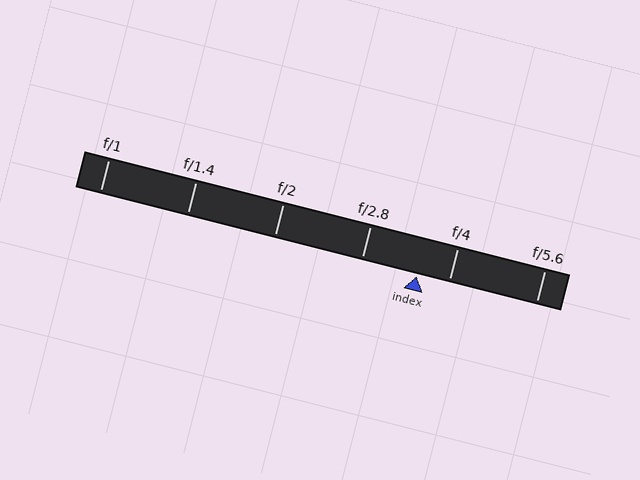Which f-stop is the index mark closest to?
The index mark is closest to f/4.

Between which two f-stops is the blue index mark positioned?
The index mark is between f/2.8 and f/4.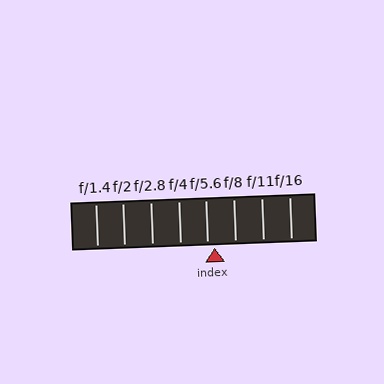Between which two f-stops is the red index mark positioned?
The index mark is between f/5.6 and f/8.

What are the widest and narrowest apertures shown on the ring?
The widest aperture shown is f/1.4 and the narrowest is f/16.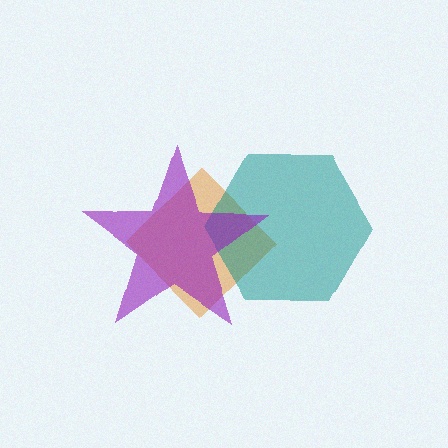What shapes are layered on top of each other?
The layered shapes are: an orange diamond, a teal hexagon, a purple star.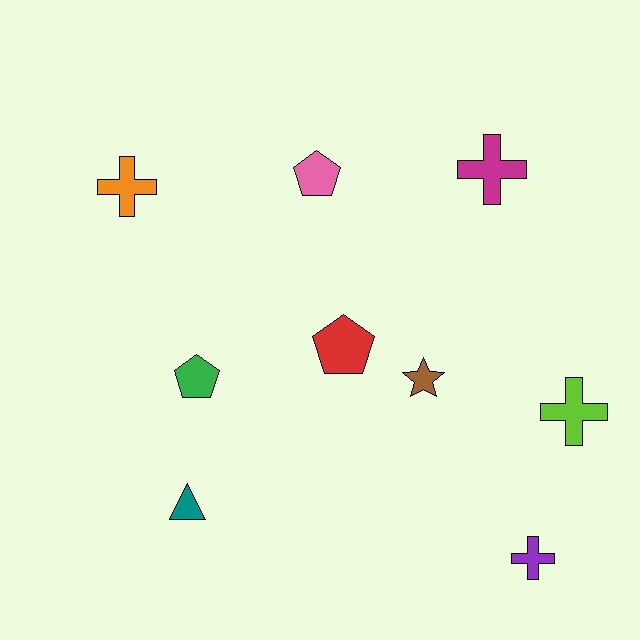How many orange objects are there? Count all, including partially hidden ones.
There is 1 orange object.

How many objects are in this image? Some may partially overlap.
There are 9 objects.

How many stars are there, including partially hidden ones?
There is 1 star.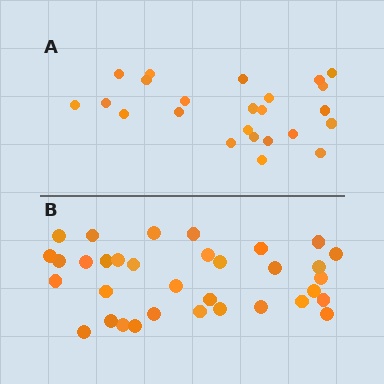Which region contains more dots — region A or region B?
Region B (the bottom region) has more dots.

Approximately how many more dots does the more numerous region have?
Region B has roughly 10 or so more dots than region A.